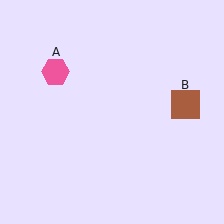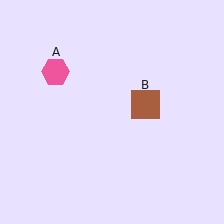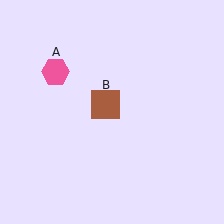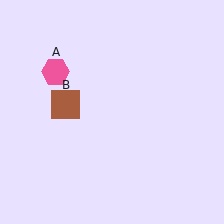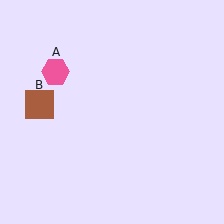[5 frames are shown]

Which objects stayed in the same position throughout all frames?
Pink hexagon (object A) remained stationary.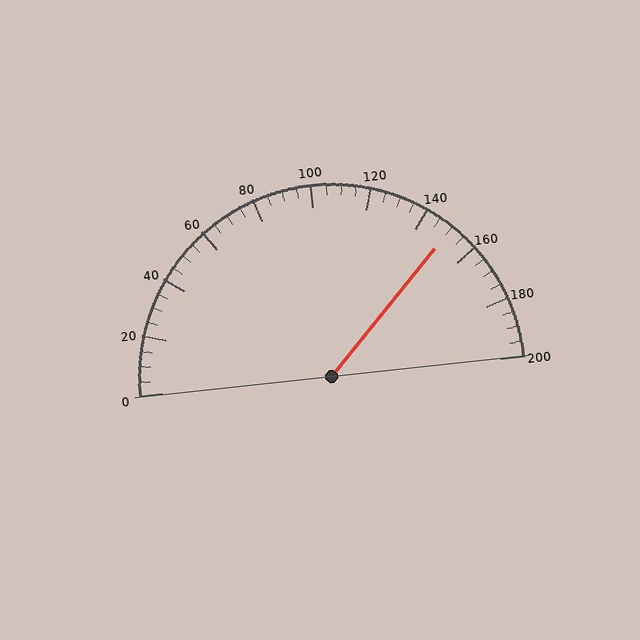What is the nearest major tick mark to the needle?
The nearest major tick mark is 160.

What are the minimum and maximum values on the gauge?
The gauge ranges from 0 to 200.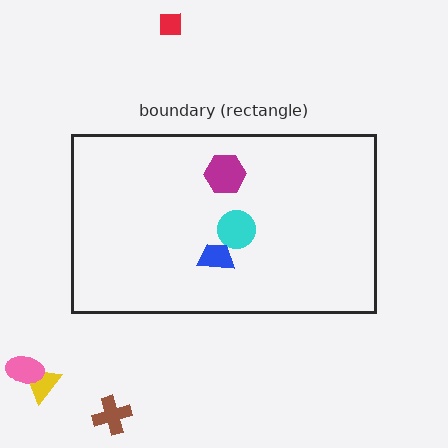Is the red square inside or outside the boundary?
Outside.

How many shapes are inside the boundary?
3 inside, 4 outside.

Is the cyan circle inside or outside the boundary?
Inside.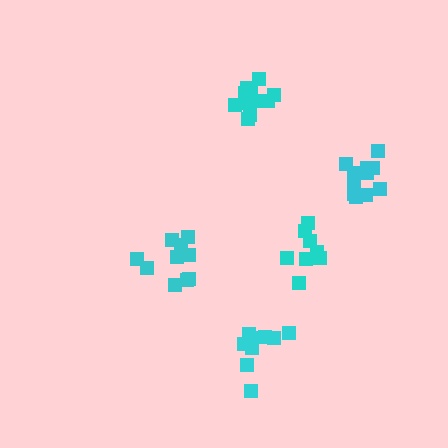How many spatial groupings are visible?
There are 5 spatial groupings.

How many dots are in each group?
Group 1: 11 dots, Group 2: 10 dots, Group 3: 11 dots, Group 4: 9 dots, Group 5: 8 dots (49 total).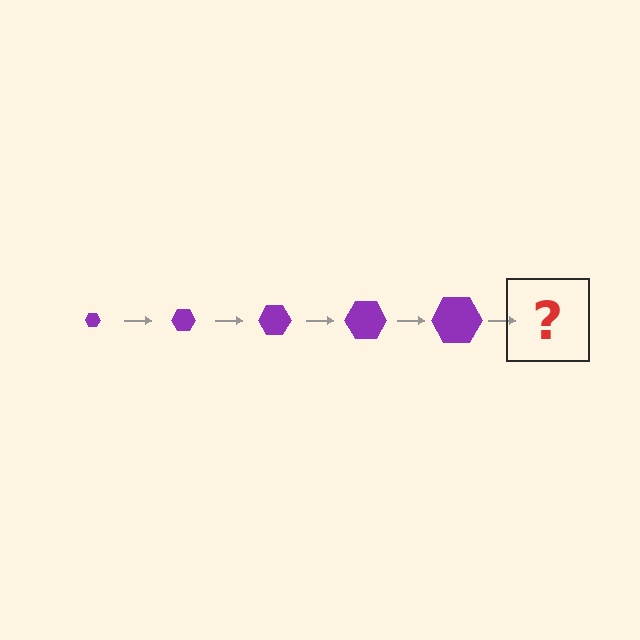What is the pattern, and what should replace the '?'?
The pattern is that the hexagon gets progressively larger each step. The '?' should be a purple hexagon, larger than the previous one.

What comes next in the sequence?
The next element should be a purple hexagon, larger than the previous one.